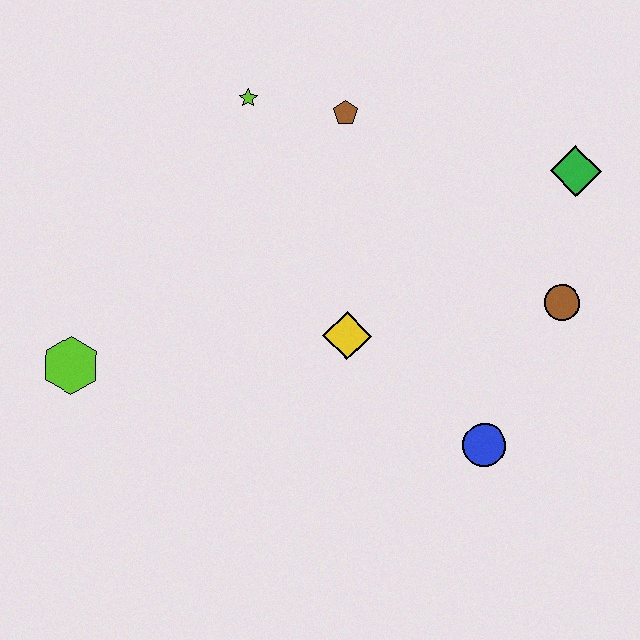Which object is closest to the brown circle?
The green diamond is closest to the brown circle.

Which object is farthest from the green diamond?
The lime hexagon is farthest from the green diamond.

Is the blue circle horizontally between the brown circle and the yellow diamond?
Yes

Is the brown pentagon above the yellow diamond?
Yes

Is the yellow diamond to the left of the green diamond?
Yes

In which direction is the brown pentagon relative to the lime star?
The brown pentagon is to the right of the lime star.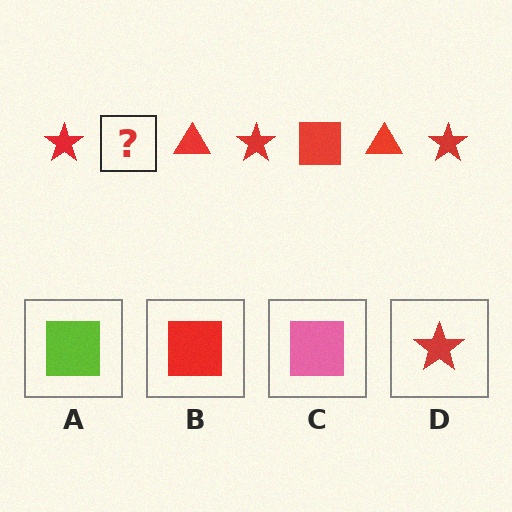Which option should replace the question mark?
Option B.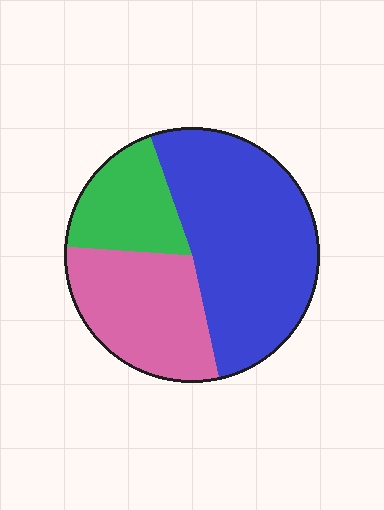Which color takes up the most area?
Blue, at roughly 50%.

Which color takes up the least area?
Green, at roughly 20%.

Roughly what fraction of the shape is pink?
Pink covers 29% of the shape.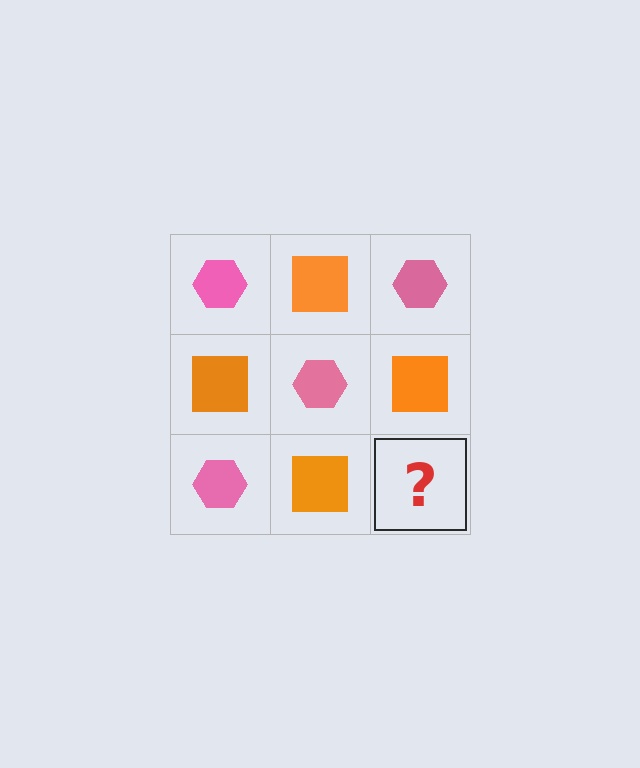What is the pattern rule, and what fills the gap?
The rule is that it alternates pink hexagon and orange square in a checkerboard pattern. The gap should be filled with a pink hexagon.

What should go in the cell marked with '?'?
The missing cell should contain a pink hexagon.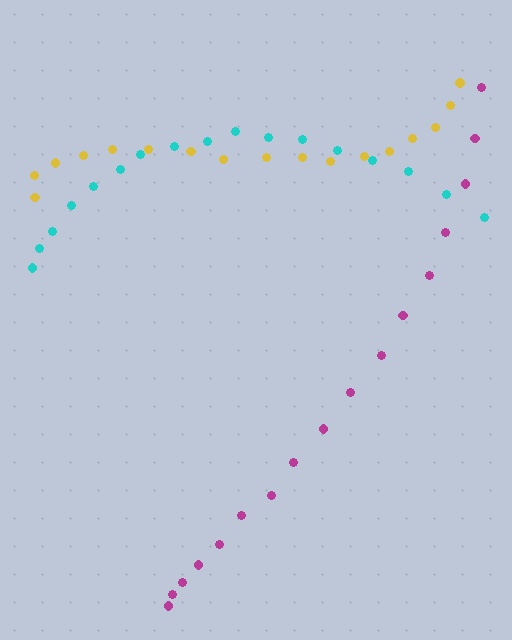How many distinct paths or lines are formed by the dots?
There are 3 distinct paths.